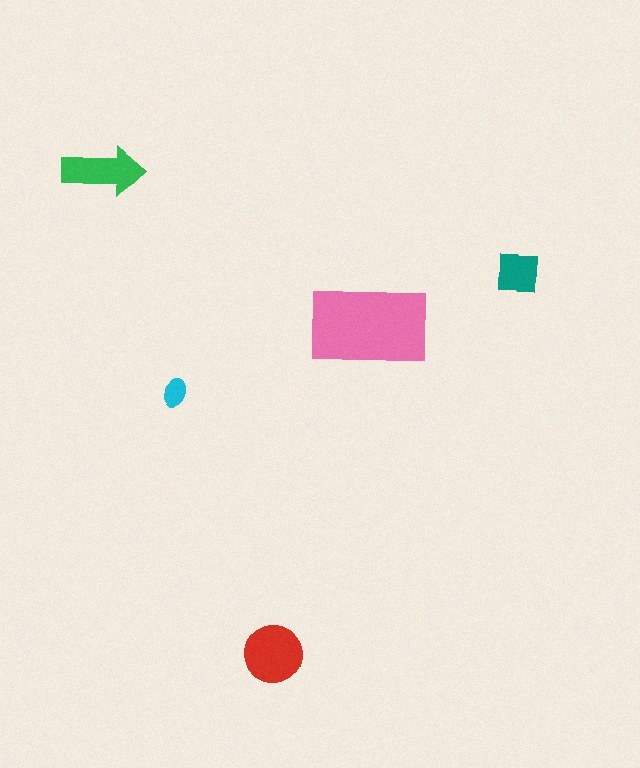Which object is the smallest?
The cyan ellipse.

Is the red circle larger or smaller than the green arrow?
Larger.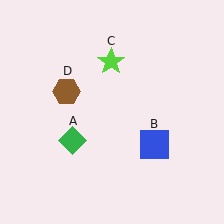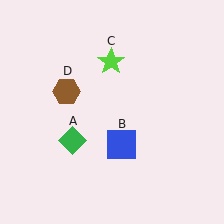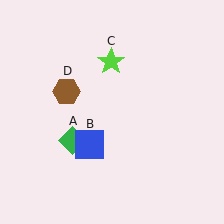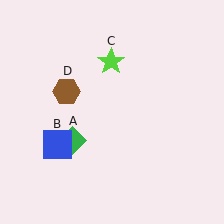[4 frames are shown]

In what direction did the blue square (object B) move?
The blue square (object B) moved left.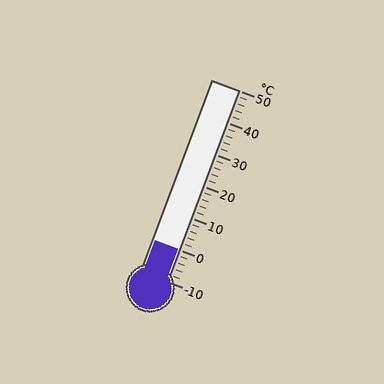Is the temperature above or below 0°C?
The temperature is at 0°C.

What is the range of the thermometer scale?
The thermometer scale ranges from -10°C to 50°C.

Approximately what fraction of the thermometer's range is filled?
The thermometer is filled to approximately 15% of its range.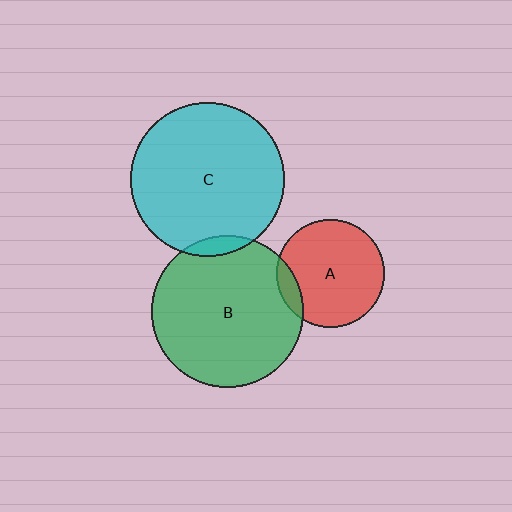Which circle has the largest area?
Circle C (cyan).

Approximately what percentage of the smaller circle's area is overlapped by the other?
Approximately 5%.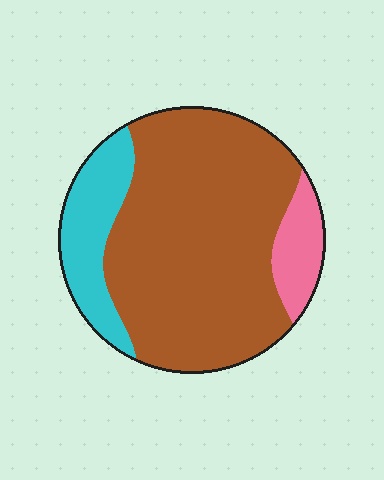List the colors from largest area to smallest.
From largest to smallest: brown, cyan, pink.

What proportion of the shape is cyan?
Cyan covers about 20% of the shape.